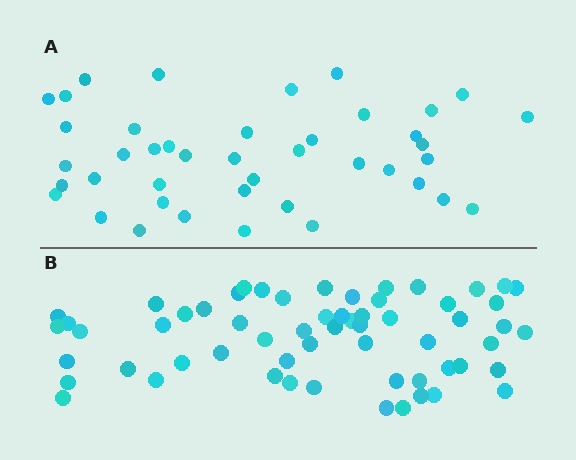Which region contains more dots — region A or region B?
Region B (the bottom region) has more dots.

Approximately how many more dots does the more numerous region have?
Region B has approximately 20 more dots than region A.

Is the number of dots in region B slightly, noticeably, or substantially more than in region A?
Region B has noticeably more, but not dramatically so. The ratio is roughly 1.4 to 1.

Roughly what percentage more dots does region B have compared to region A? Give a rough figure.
About 45% more.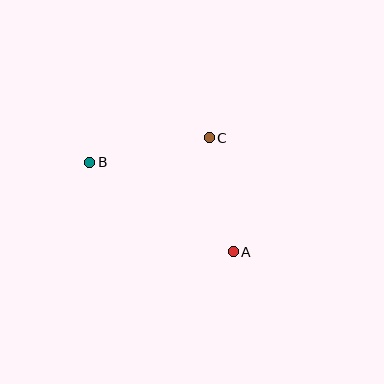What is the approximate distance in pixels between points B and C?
The distance between B and C is approximately 122 pixels.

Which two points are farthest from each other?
Points A and B are farthest from each other.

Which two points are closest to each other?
Points A and C are closest to each other.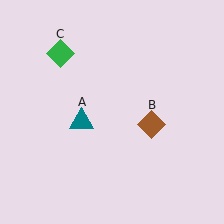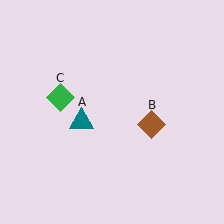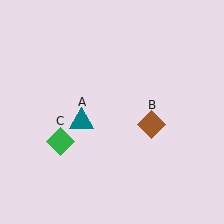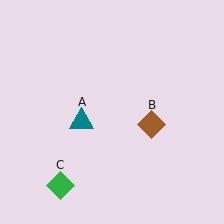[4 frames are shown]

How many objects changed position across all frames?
1 object changed position: green diamond (object C).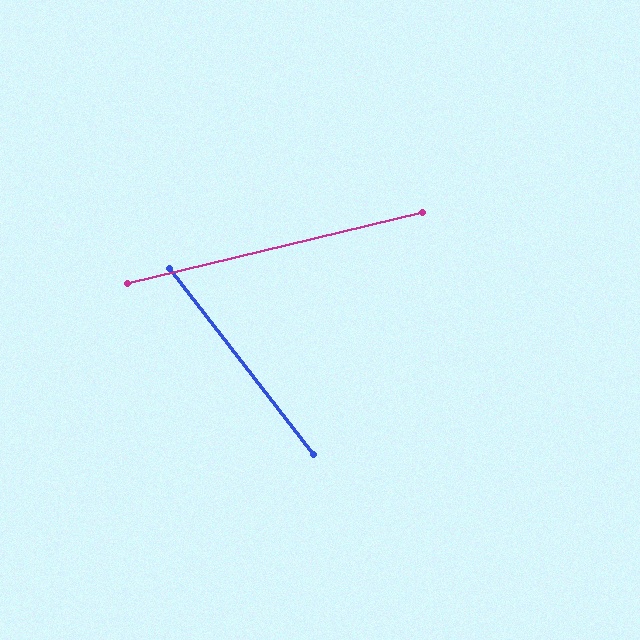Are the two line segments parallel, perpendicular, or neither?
Neither parallel nor perpendicular — they differ by about 66°.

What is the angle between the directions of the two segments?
Approximately 66 degrees.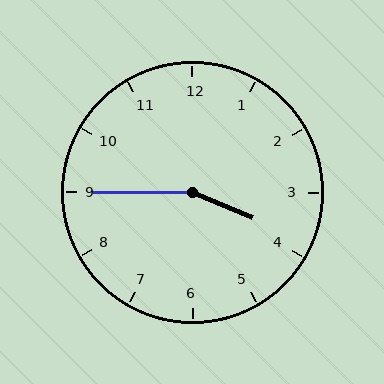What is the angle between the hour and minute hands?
Approximately 158 degrees.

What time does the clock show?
3:45.